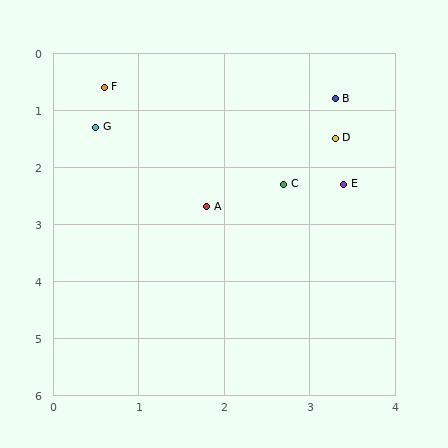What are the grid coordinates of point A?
Point A is at approximately (1.8, 2.7).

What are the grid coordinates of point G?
Point G is at approximately (0.5, 1.3).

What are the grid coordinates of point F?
Point F is at approximately (0.6, 0.6).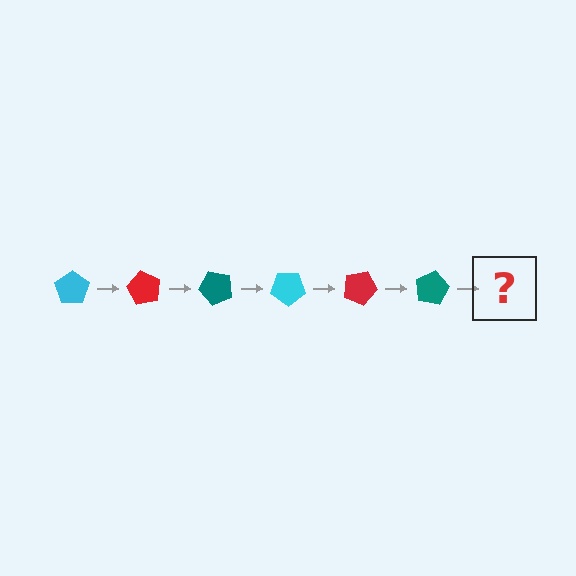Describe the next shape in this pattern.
It should be a cyan pentagon, rotated 360 degrees from the start.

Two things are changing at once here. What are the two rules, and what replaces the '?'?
The two rules are that it rotates 60 degrees each step and the color cycles through cyan, red, and teal. The '?' should be a cyan pentagon, rotated 360 degrees from the start.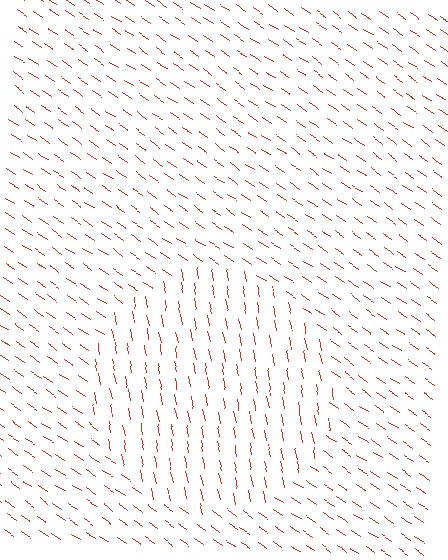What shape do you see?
I see a circle.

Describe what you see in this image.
The image is filled with small red line segments. A circle region in the image has lines oriented differently from the surrounding lines, creating a visible texture boundary.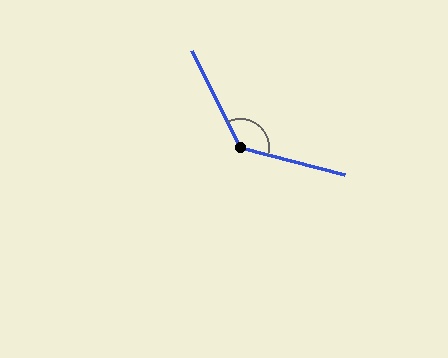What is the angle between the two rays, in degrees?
Approximately 131 degrees.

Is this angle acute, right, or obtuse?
It is obtuse.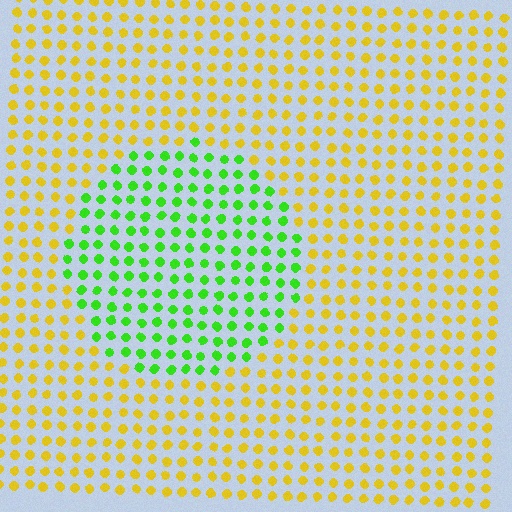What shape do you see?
I see a circle.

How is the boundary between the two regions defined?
The boundary is defined purely by a slight shift in hue (about 62 degrees). Spacing, size, and orientation are identical on both sides.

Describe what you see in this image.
The image is filled with small yellow elements in a uniform arrangement. A circle-shaped region is visible where the elements are tinted to a slightly different hue, forming a subtle color boundary.